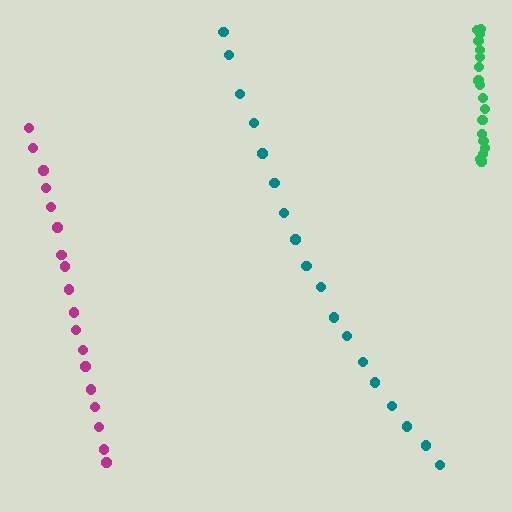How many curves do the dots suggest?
There are 3 distinct paths.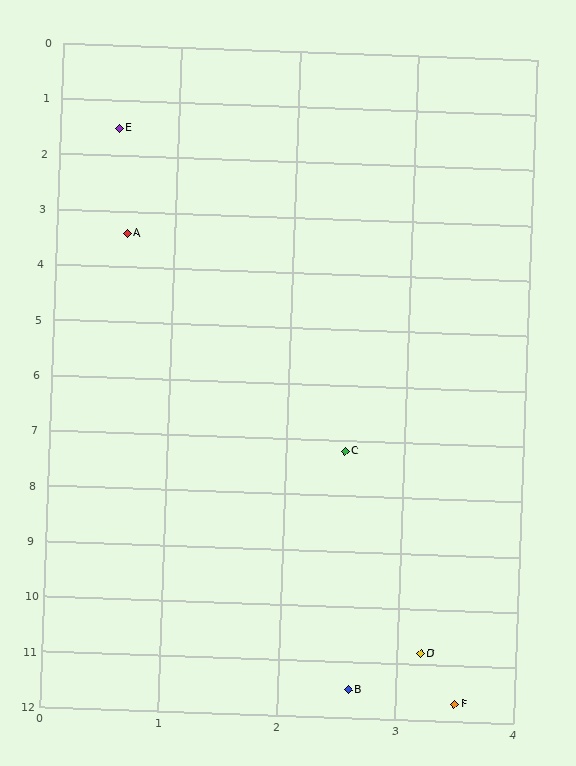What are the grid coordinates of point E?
Point E is at approximately (0.5, 1.5).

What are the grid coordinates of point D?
Point D is at approximately (3.2, 10.8).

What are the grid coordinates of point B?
Point B is at approximately (2.6, 11.5).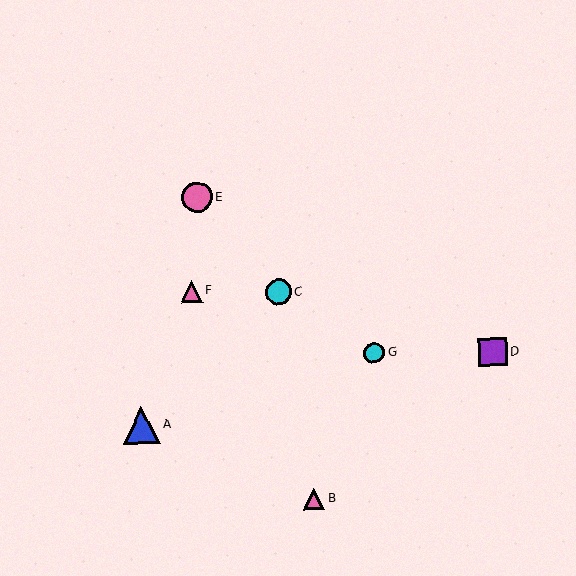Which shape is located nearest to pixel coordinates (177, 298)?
The pink triangle (labeled F) at (191, 291) is nearest to that location.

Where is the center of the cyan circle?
The center of the cyan circle is at (278, 292).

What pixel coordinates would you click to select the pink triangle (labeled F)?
Click at (191, 291) to select the pink triangle F.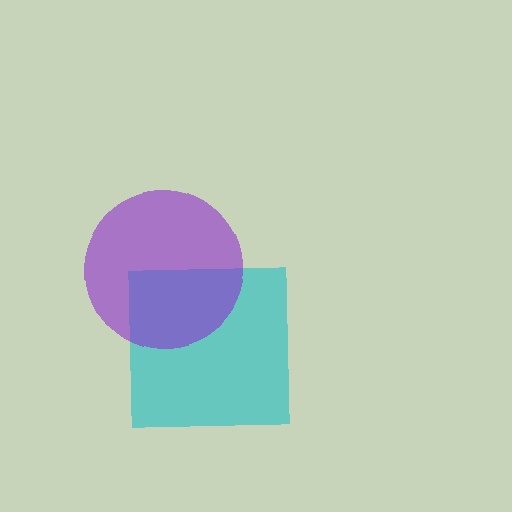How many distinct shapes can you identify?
There are 2 distinct shapes: a cyan square, a purple circle.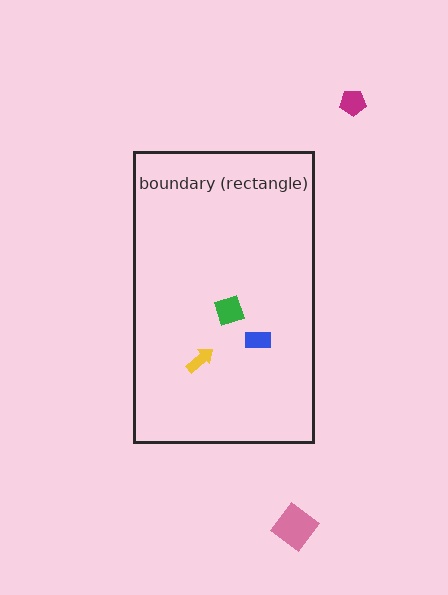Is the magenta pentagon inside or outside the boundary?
Outside.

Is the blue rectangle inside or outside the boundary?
Inside.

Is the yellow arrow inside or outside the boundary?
Inside.